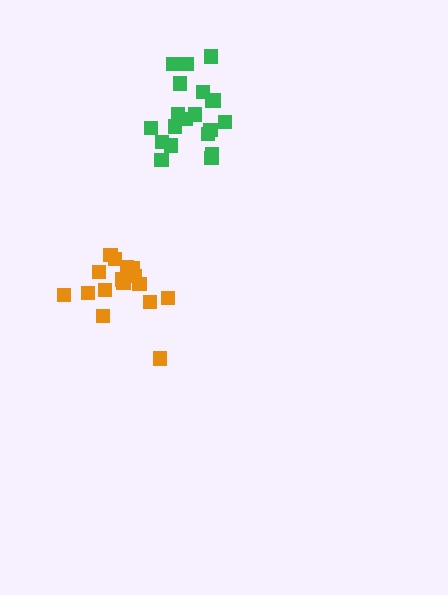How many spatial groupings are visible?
There are 2 spatial groupings.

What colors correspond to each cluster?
The clusters are colored: green, orange.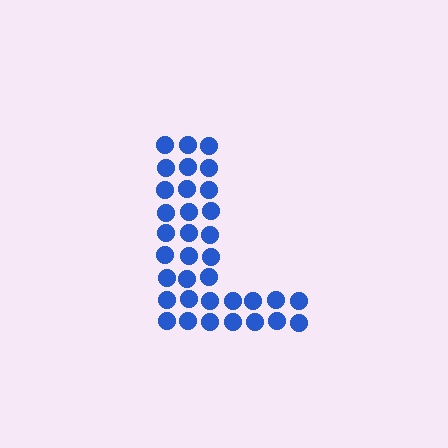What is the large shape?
The large shape is the letter L.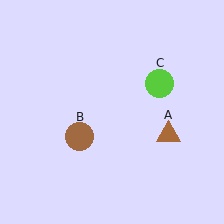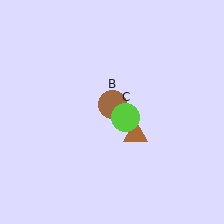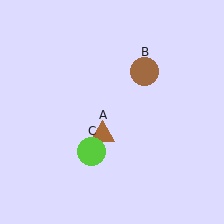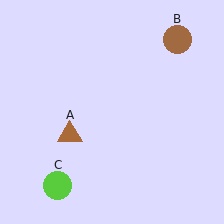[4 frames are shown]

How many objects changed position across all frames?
3 objects changed position: brown triangle (object A), brown circle (object B), lime circle (object C).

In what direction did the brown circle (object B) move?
The brown circle (object B) moved up and to the right.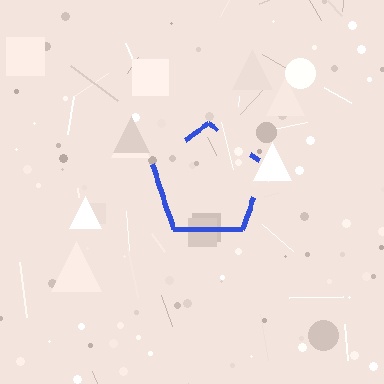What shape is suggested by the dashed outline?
The dashed outline suggests a pentagon.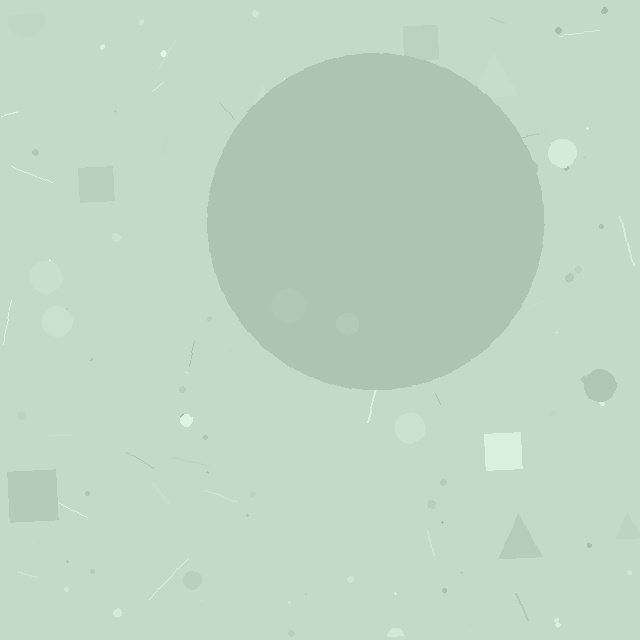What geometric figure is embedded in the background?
A circle is embedded in the background.